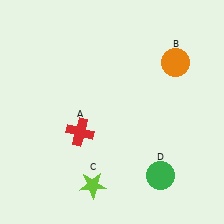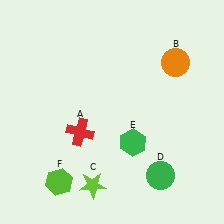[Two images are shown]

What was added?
A green hexagon (E), a lime hexagon (F) were added in Image 2.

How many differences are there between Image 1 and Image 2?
There are 2 differences between the two images.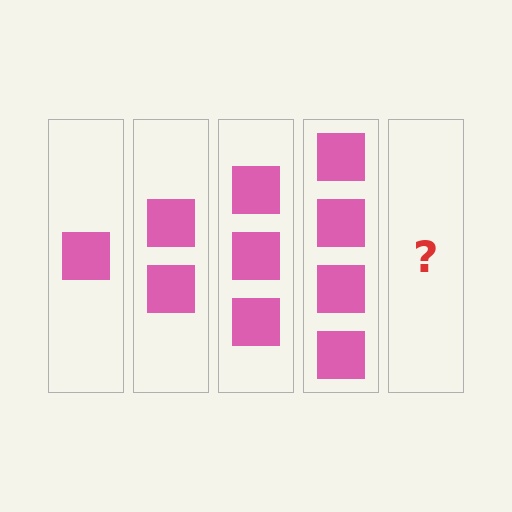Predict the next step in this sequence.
The next step is 5 squares.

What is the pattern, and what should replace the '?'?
The pattern is that each step adds one more square. The '?' should be 5 squares.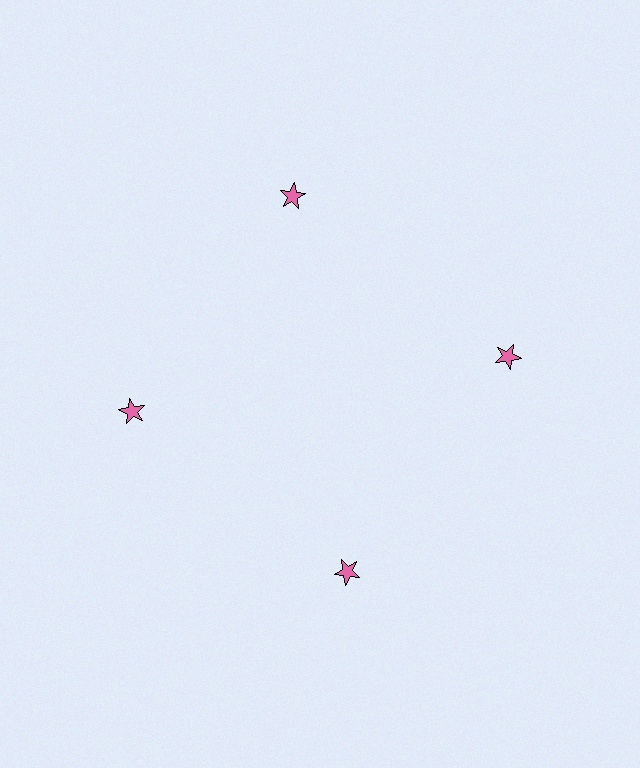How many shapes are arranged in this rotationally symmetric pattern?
There are 4 shapes, arranged in 4 groups of 1.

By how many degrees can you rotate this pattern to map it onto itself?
The pattern maps onto itself every 90 degrees of rotation.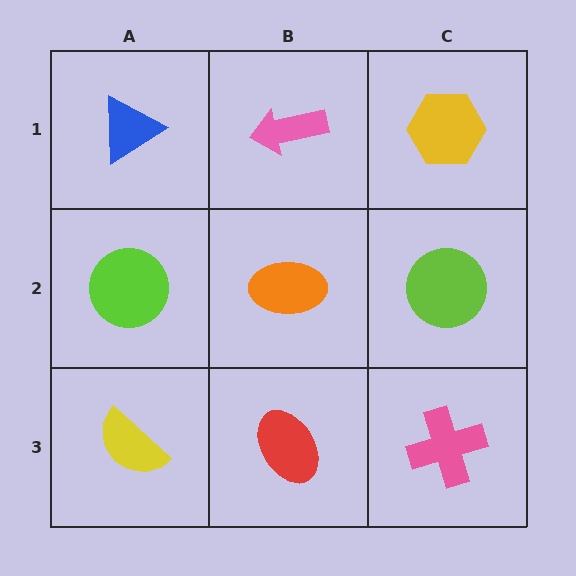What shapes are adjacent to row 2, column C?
A yellow hexagon (row 1, column C), a pink cross (row 3, column C), an orange ellipse (row 2, column B).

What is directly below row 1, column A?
A lime circle.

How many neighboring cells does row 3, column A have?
2.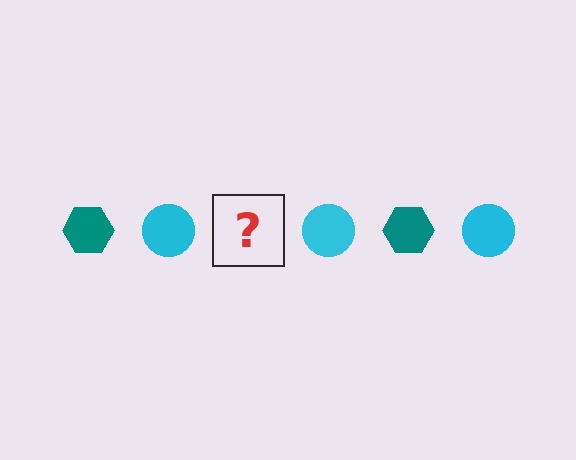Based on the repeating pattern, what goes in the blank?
The blank should be a teal hexagon.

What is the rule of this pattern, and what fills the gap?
The rule is that the pattern alternates between teal hexagon and cyan circle. The gap should be filled with a teal hexagon.